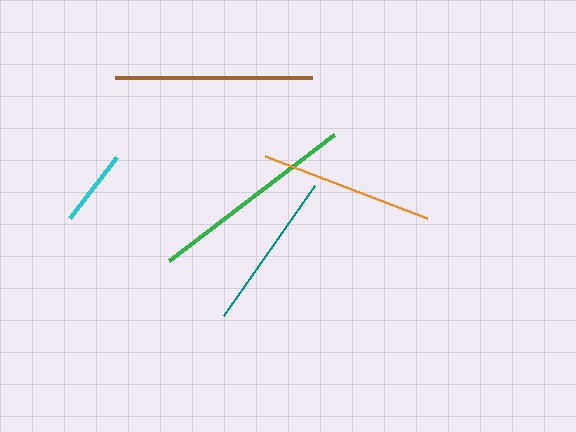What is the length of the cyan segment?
The cyan segment is approximately 76 pixels long.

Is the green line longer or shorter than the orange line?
The green line is longer than the orange line.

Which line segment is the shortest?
The cyan line is the shortest at approximately 76 pixels.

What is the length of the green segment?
The green segment is approximately 208 pixels long.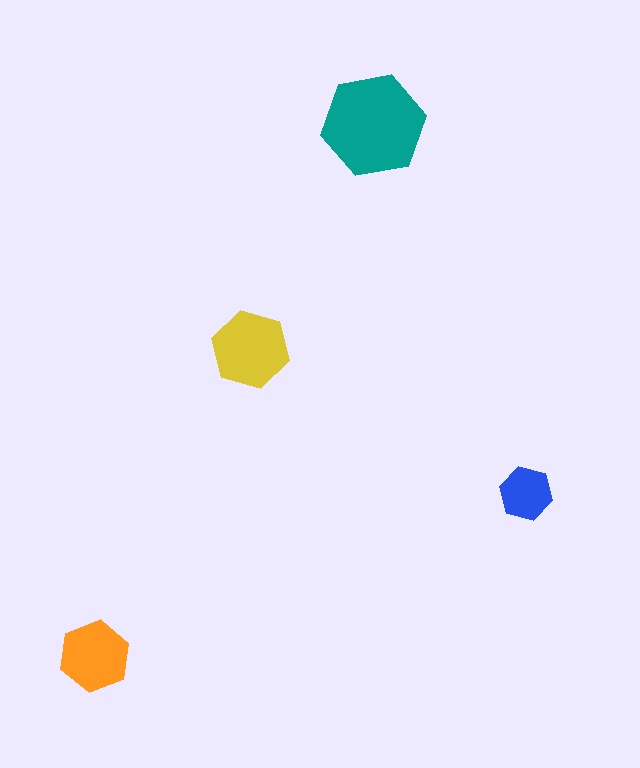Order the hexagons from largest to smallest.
the teal one, the yellow one, the orange one, the blue one.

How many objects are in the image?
There are 4 objects in the image.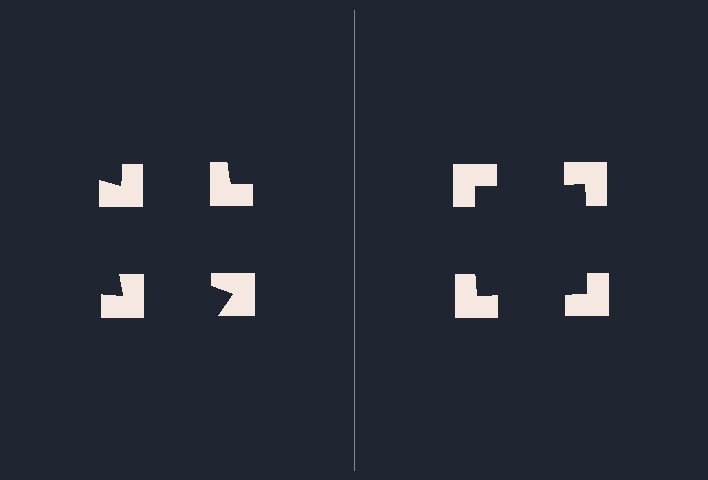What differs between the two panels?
The notched squares are positioned identically on both sides; only the wedge orientations differ. On the right they align to a square; on the left they are misaligned.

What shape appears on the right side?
An illusory square.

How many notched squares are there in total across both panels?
8 — 4 on each side.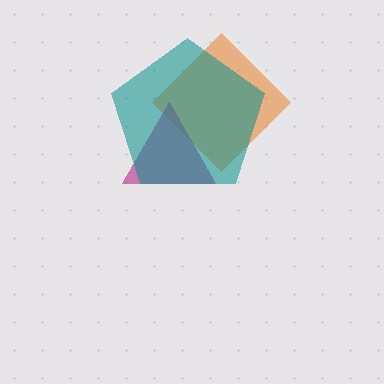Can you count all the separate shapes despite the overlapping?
Yes, there are 3 separate shapes.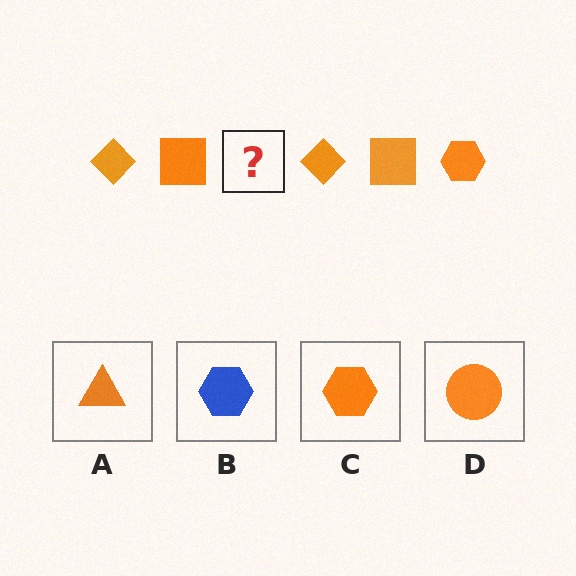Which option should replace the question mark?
Option C.